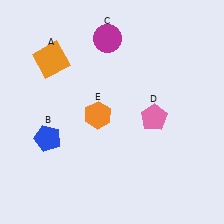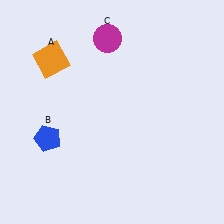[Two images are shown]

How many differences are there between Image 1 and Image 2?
There are 2 differences between the two images.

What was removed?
The orange hexagon (E), the pink pentagon (D) were removed in Image 2.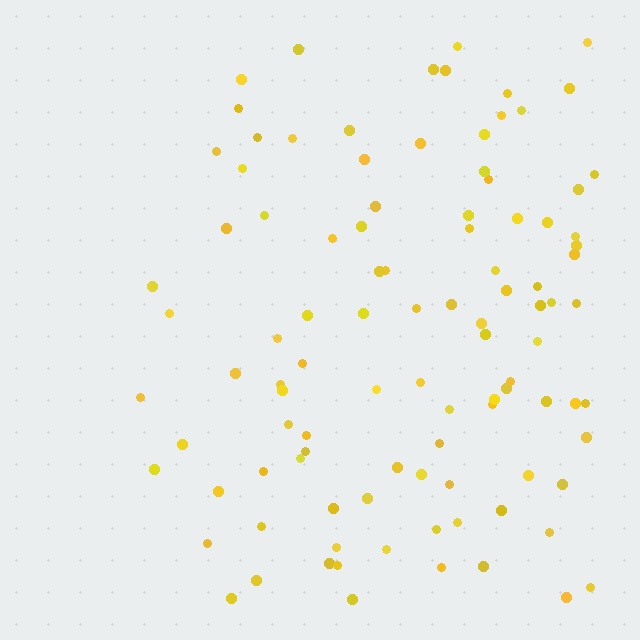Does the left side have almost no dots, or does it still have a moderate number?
Still a moderate number, just noticeably fewer than the right.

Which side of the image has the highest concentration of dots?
The right.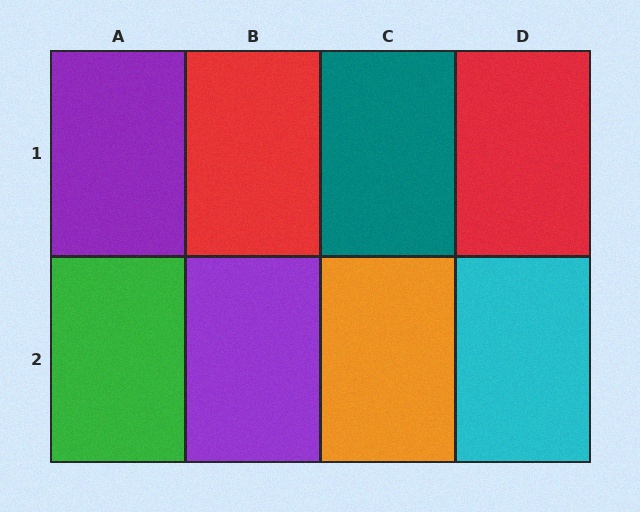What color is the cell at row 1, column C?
Teal.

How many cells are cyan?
1 cell is cyan.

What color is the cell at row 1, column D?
Red.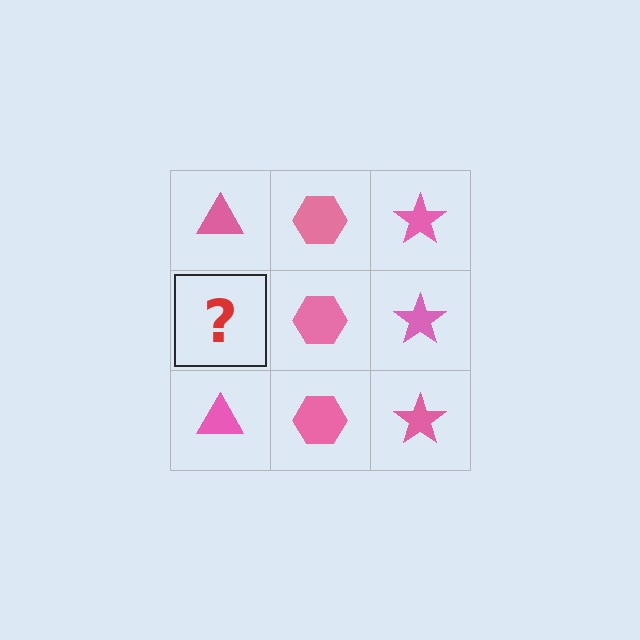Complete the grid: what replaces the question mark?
The question mark should be replaced with a pink triangle.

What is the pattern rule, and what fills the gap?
The rule is that each column has a consistent shape. The gap should be filled with a pink triangle.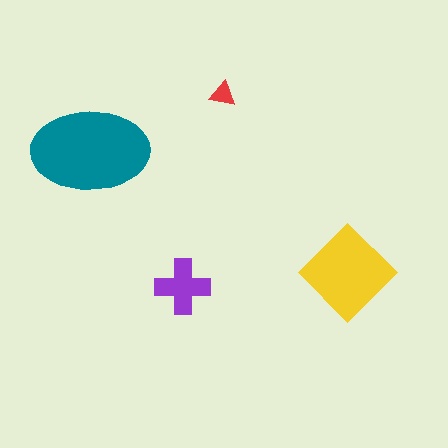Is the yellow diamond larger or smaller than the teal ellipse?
Smaller.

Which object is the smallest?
The red triangle.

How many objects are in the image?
There are 4 objects in the image.